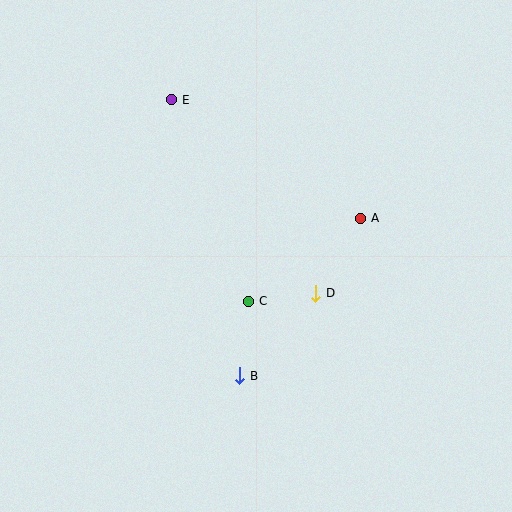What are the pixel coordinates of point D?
Point D is at (316, 293).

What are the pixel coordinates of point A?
Point A is at (361, 218).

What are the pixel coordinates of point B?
Point B is at (240, 376).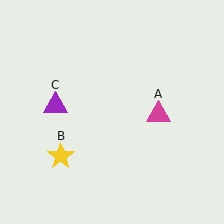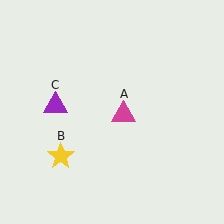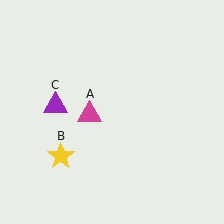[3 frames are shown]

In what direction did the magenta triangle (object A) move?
The magenta triangle (object A) moved left.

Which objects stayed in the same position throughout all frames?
Yellow star (object B) and purple triangle (object C) remained stationary.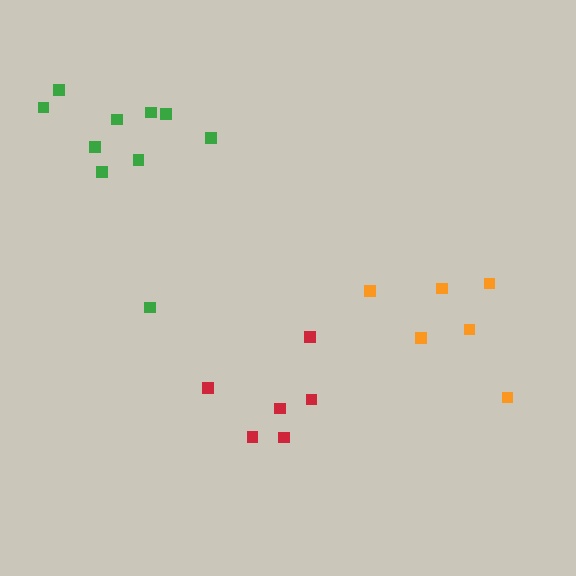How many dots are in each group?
Group 1: 6 dots, Group 2: 10 dots, Group 3: 6 dots (22 total).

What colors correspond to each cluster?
The clusters are colored: orange, green, red.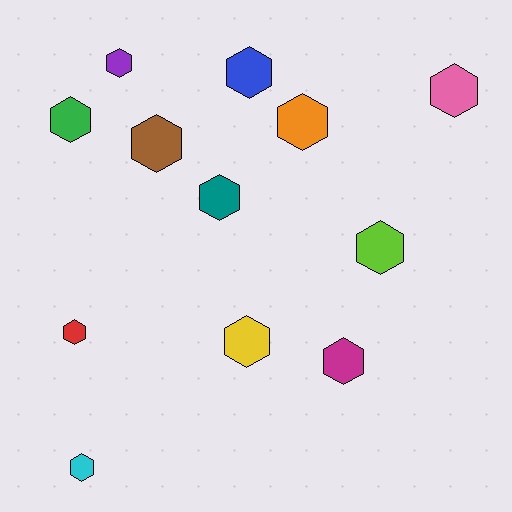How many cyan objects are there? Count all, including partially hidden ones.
There is 1 cyan object.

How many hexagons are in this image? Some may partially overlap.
There are 12 hexagons.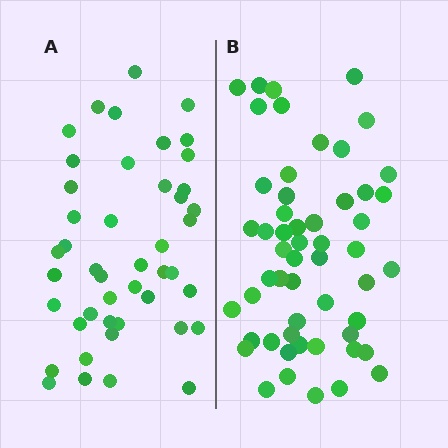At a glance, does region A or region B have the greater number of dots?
Region B (the right region) has more dots.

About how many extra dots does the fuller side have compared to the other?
Region B has roughly 8 or so more dots than region A.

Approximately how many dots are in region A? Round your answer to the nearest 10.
About 40 dots. (The exact count is 45, which rounds to 40.)